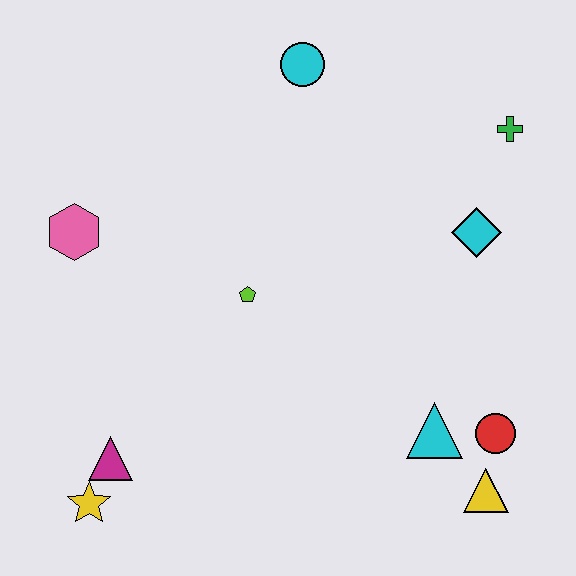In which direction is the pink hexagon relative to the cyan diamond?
The pink hexagon is to the left of the cyan diamond.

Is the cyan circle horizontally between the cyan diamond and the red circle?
No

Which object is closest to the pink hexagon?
The lime pentagon is closest to the pink hexagon.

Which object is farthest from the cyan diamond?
The yellow star is farthest from the cyan diamond.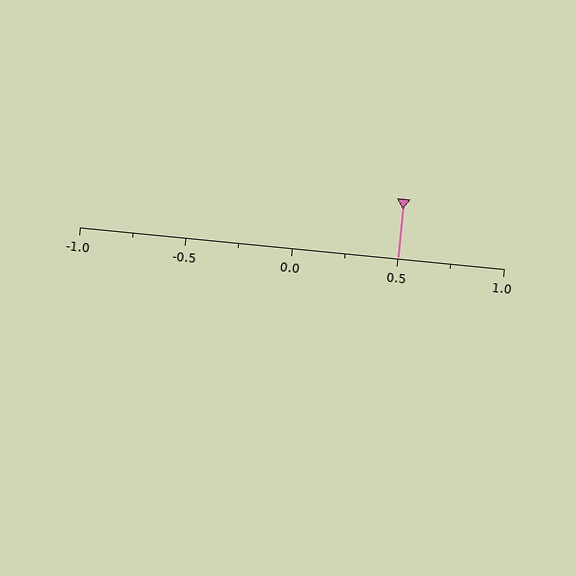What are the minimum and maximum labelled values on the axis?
The axis runs from -1.0 to 1.0.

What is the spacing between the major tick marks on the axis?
The major ticks are spaced 0.5 apart.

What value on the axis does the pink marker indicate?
The marker indicates approximately 0.5.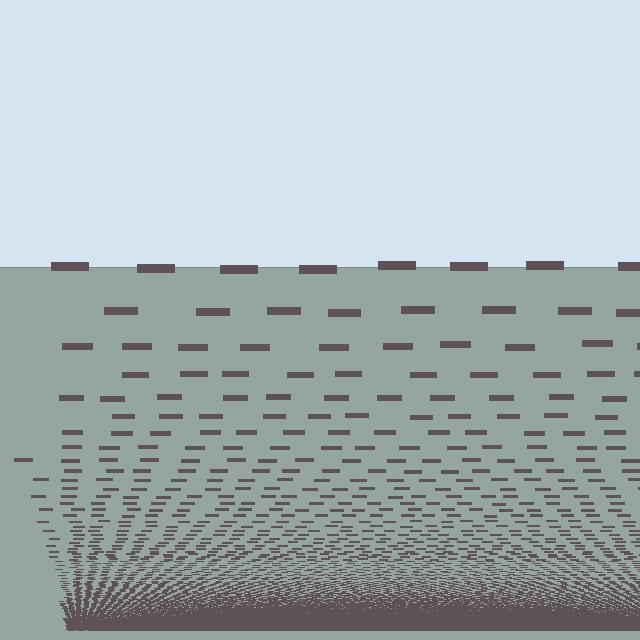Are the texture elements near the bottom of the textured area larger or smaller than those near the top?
Smaller. The gradient is inverted — elements near the bottom are smaller and denser.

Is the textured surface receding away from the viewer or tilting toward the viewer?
The surface appears to tilt toward the viewer. Texture elements get larger and sparser toward the top.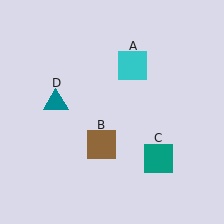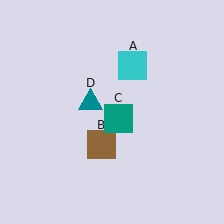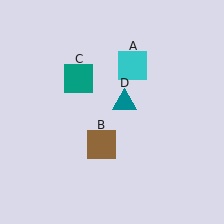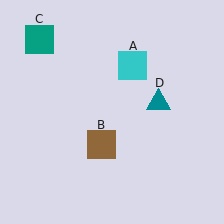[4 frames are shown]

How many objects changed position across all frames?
2 objects changed position: teal square (object C), teal triangle (object D).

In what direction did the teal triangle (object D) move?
The teal triangle (object D) moved right.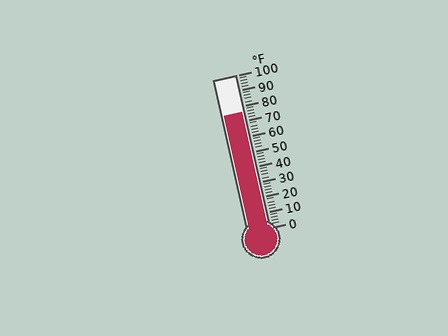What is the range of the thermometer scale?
The thermometer scale ranges from 0°F to 100°F.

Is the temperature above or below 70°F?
The temperature is above 70°F.